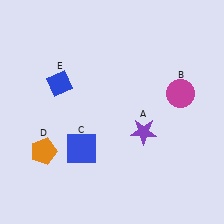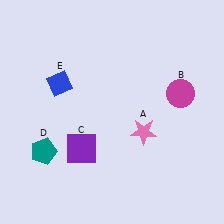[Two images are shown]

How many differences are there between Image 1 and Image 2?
There are 3 differences between the two images.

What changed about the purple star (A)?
In Image 1, A is purple. In Image 2, it changed to pink.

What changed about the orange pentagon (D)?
In Image 1, D is orange. In Image 2, it changed to teal.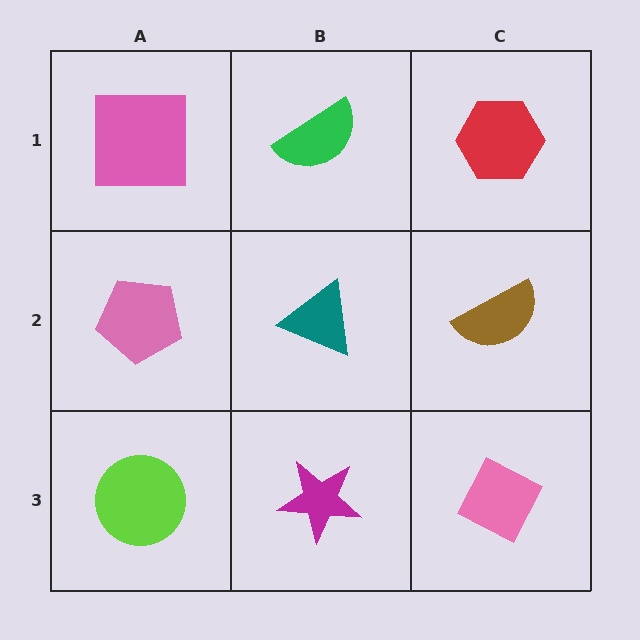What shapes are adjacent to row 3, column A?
A pink pentagon (row 2, column A), a magenta star (row 3, column B).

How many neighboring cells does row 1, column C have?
2.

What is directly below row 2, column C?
A pink diamond.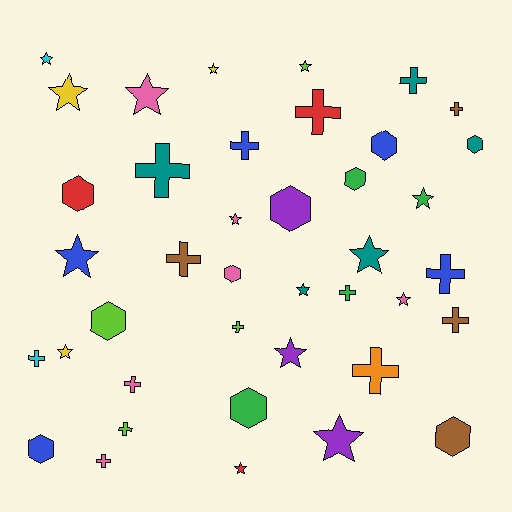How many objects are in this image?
There are 40 objects.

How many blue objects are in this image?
There are 5 blue objects.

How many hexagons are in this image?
There are 10 hexagons.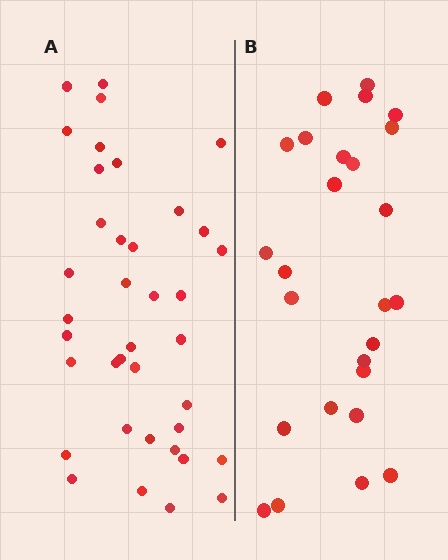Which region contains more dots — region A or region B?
Region A (the left region) has more dots.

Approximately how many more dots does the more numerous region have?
Region A has roughly 12 or so more dots than region B.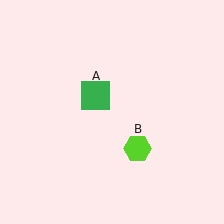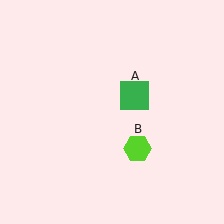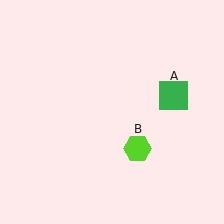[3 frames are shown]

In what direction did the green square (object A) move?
The green square (object A) moved right.